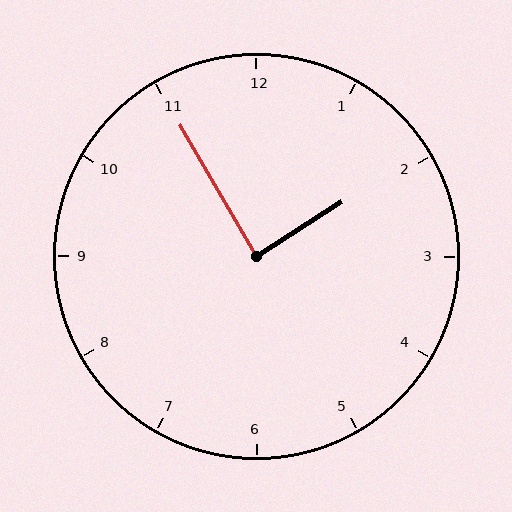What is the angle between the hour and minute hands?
Approximately 88 degrees.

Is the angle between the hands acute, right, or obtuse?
It is right.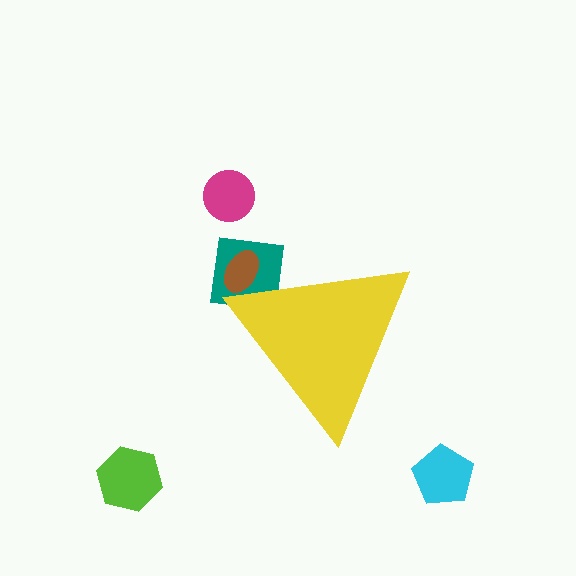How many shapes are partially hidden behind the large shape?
2 shapes are partially hidden.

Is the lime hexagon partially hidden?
No, the lime hexagon is fully visible.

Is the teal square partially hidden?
Yes, the teal square is partially hidden behind the yellow triangle.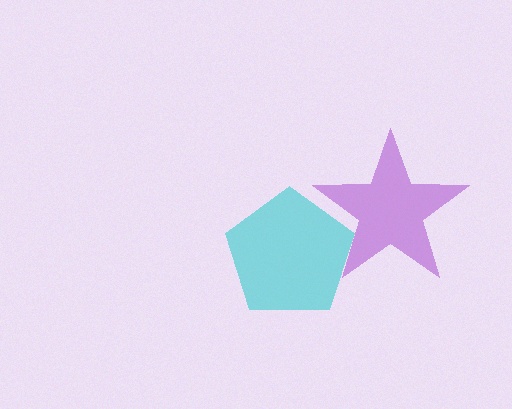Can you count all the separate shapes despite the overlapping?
Yes, there are 2 separate shapes.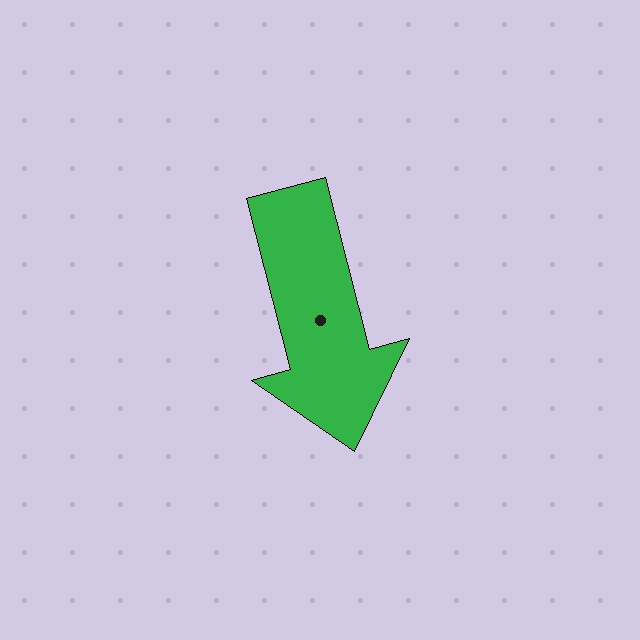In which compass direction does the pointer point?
South.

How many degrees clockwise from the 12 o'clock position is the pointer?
Approximately 165 degrees.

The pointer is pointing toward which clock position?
Roughly 6 o'clock.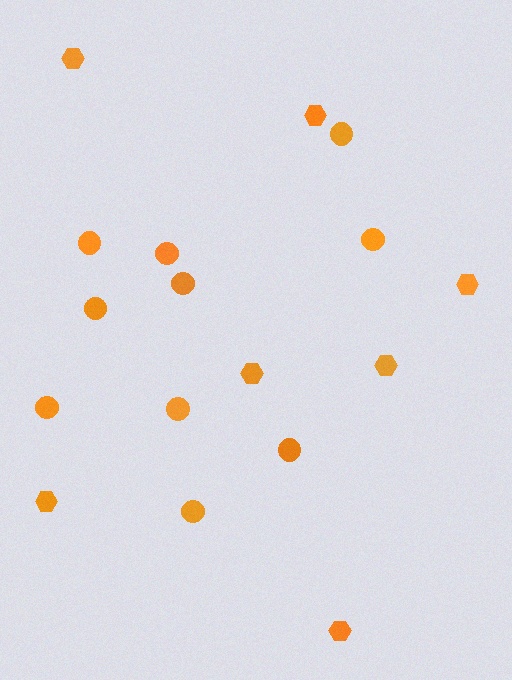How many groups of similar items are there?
There are 2 groups: one group of hexagons (7) and one group of circles (10).